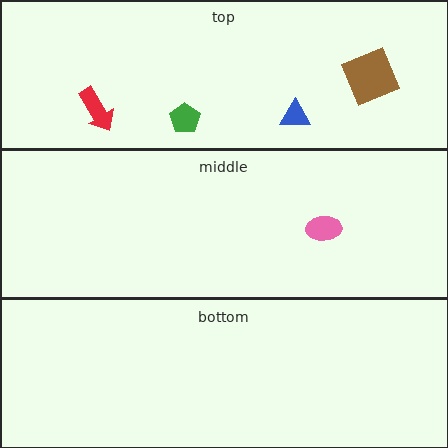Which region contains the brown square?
The top region.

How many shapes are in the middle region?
1.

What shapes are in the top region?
The red arrow, the green pentagon, the blue triangle, the brown square.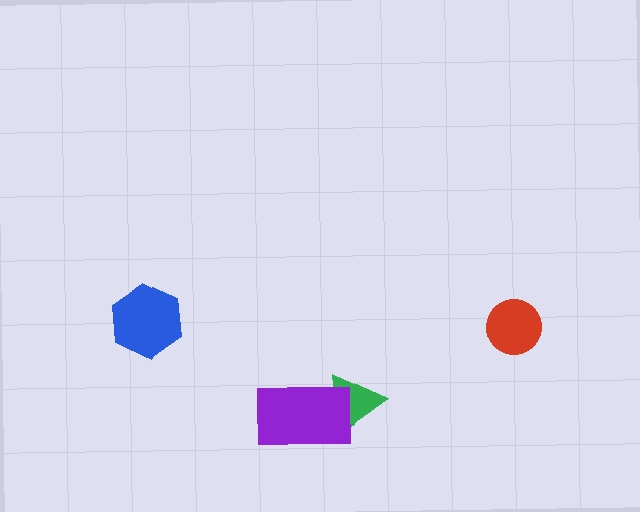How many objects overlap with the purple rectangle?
1 object overlaps with the purple rectangle.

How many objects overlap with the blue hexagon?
0 objects overlap with the blue hexagon.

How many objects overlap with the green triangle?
1 object overlaps with the green triangle.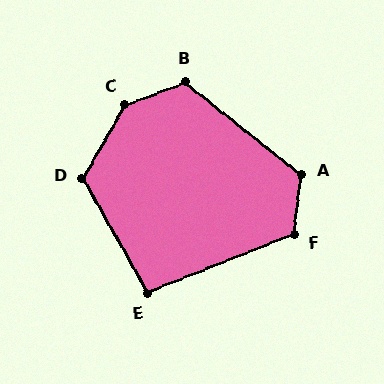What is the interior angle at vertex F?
Approximately 118 degrees (obtuse).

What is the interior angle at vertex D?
Approximately 121 degrees (obtuse).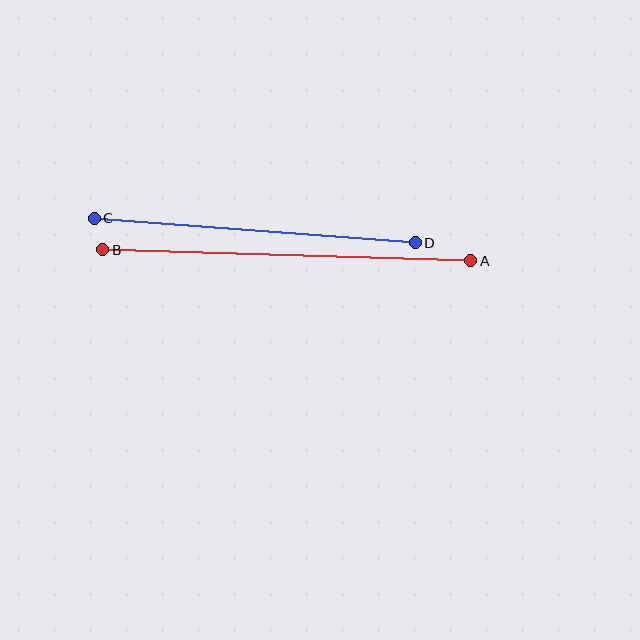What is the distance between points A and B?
The distance is approximately 368 pixels.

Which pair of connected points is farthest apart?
Points A and B are farthest apart.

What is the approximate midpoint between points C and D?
The midpoint is at approximately (255, 231) pixels.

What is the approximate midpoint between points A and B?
The midpoint is at approximately (287, 255) pixels.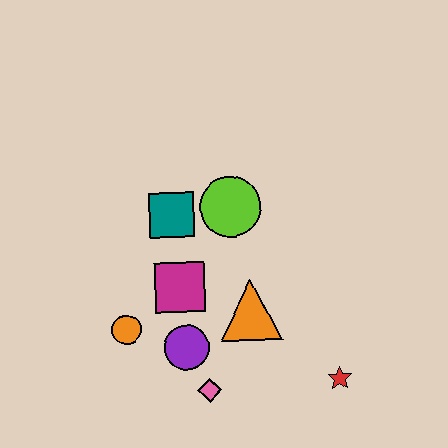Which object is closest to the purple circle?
The pink diamond is closest to the purple circle.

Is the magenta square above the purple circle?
Yes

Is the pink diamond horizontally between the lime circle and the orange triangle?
No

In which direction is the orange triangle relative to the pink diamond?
The orange triangle is above the pink diamond.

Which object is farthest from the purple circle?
The red star is farthest from the purple circle.